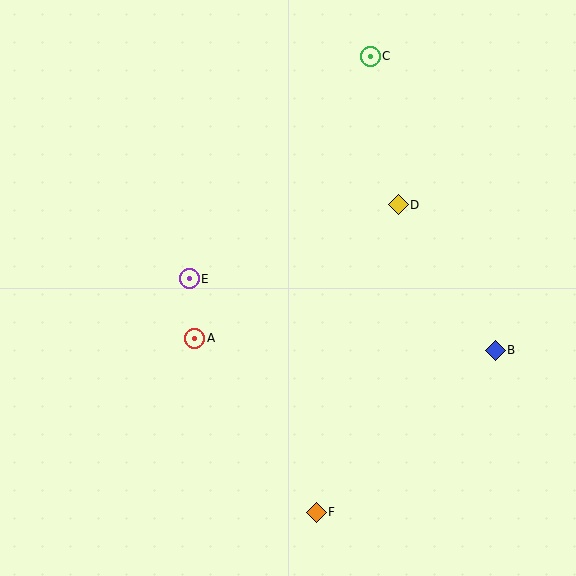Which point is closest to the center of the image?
Point E at (189, 279) is closest to the center.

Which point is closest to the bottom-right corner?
Point B is closest to the bottom-right corner.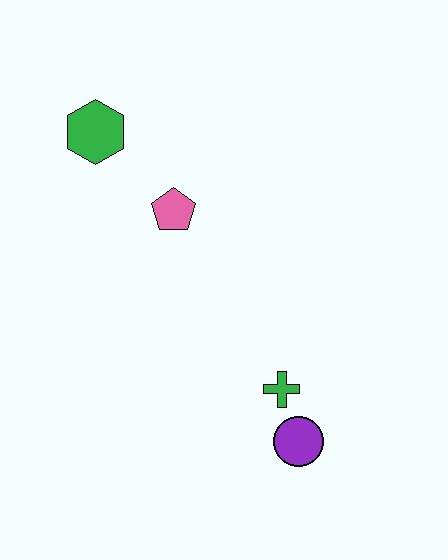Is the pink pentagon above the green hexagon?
No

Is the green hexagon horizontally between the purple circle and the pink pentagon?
No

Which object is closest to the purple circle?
The green cross is closest to the purple circle.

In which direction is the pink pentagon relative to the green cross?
The pink pentagon is above the green cross.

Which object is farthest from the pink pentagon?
The purple circle is farthest from the pink pentagon.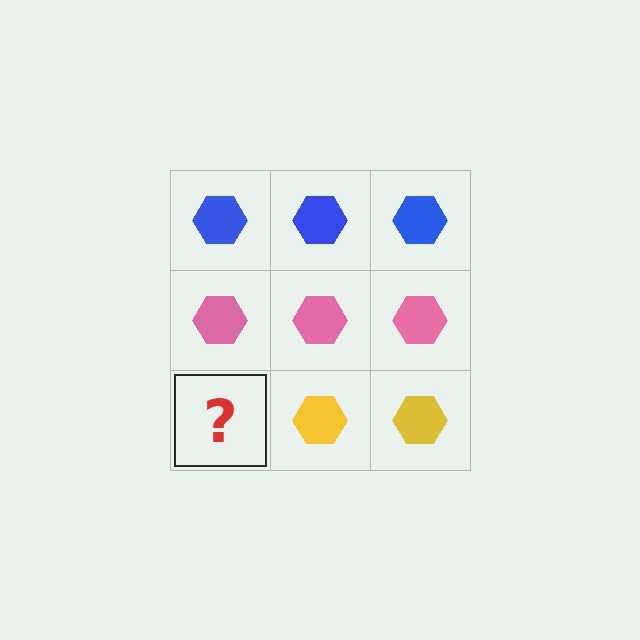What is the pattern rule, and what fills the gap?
The rule is that each row has a consistent color. The gap should be filled with a yellow hexagon.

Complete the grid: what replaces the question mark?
The question mark should be replaced with a yellow hexagon.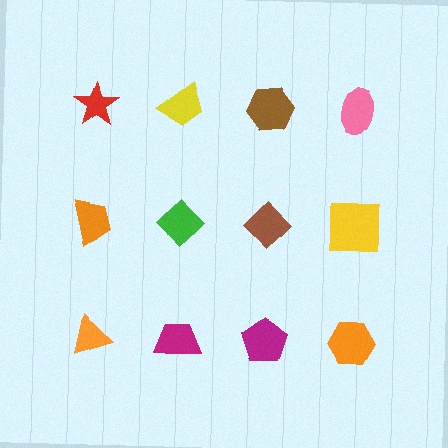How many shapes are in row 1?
4 shapes.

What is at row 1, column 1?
A red star.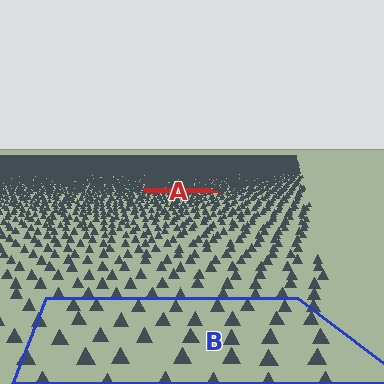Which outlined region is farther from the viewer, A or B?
Region A is farther from the viewer — the texture elements inside it appear smaller and more densely packed.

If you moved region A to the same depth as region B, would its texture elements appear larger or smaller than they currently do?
They would appear larger. At a closer depth, the same texture elements are projected at a bigger on-screen size.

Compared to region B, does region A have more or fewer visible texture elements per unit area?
Region A has more texture elements per unit area — they are packed more densely because it is farther away.